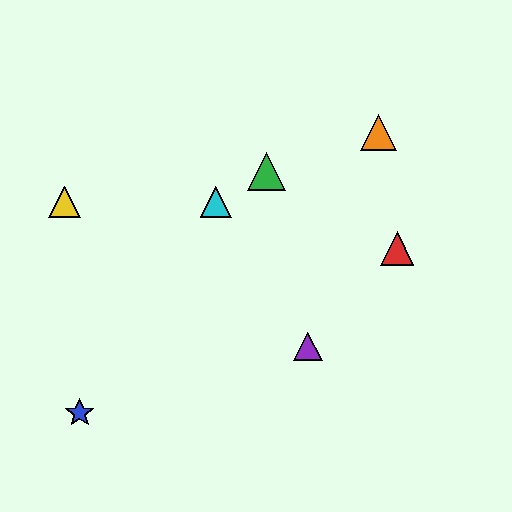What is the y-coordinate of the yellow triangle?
The yellow triangle is at y≈202.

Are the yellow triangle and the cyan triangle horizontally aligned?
Yes, both are at y≈202.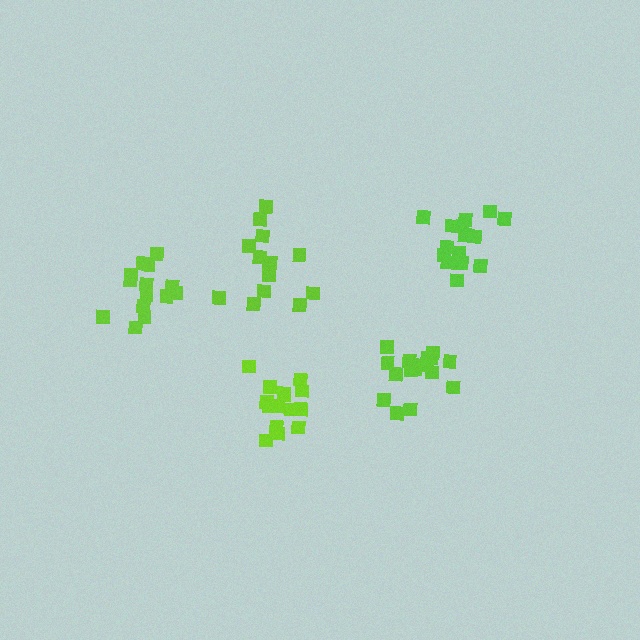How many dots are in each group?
Group 1: 14 dots, Group 2: 18 dots, Group 3: 15 dots, Group 4: 15 dots, Group 5: 14 dots (76 total).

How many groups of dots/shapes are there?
There are 5 groups.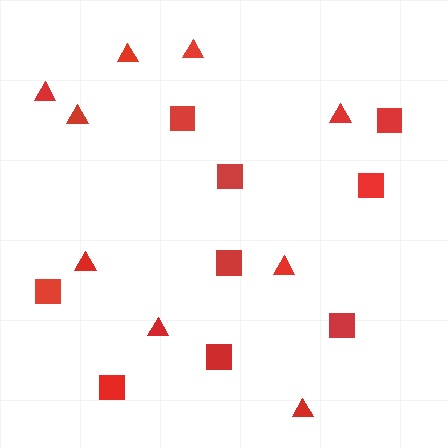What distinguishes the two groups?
There are 2 groups: one group of squares (9) and one group of triangles (9).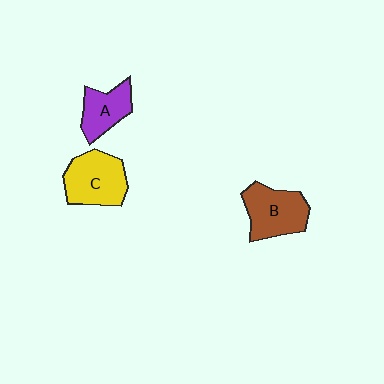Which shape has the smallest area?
Shape A (purple).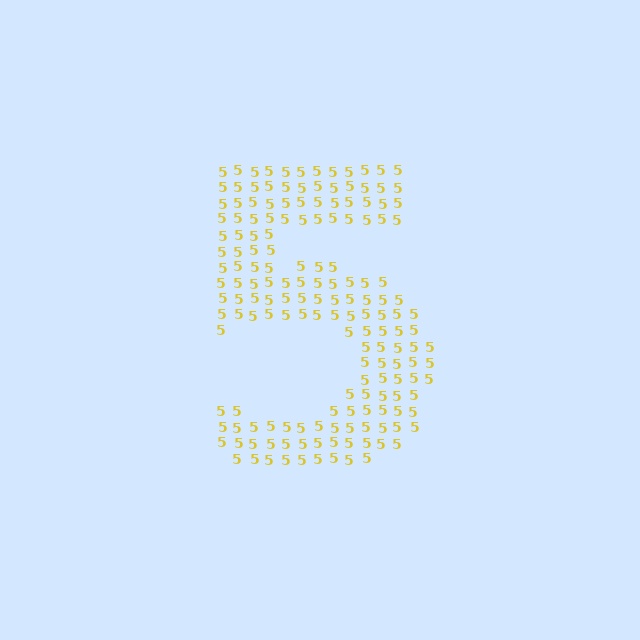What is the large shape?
The large shape is the digit 5.